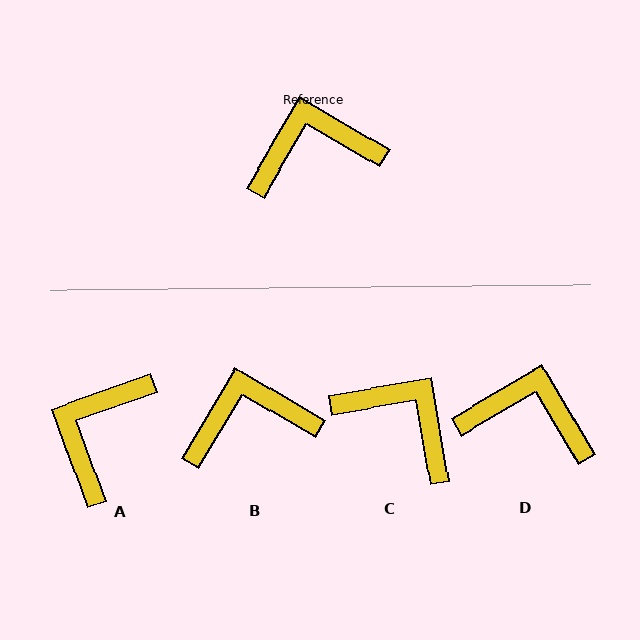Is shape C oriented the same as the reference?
No, it is off by about 50 degrees.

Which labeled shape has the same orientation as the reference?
B.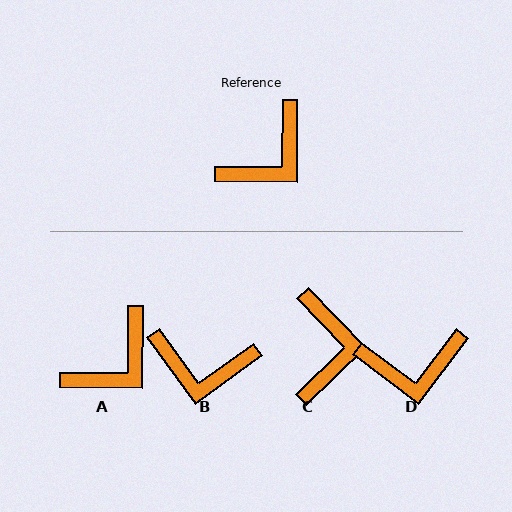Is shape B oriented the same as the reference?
No, it is off by about 54 degrees.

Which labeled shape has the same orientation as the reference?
A.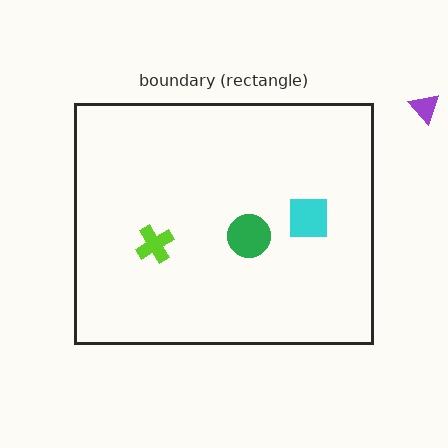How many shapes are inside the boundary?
3 inside, 1 outside.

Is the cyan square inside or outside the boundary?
Inside.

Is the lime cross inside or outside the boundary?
Inside.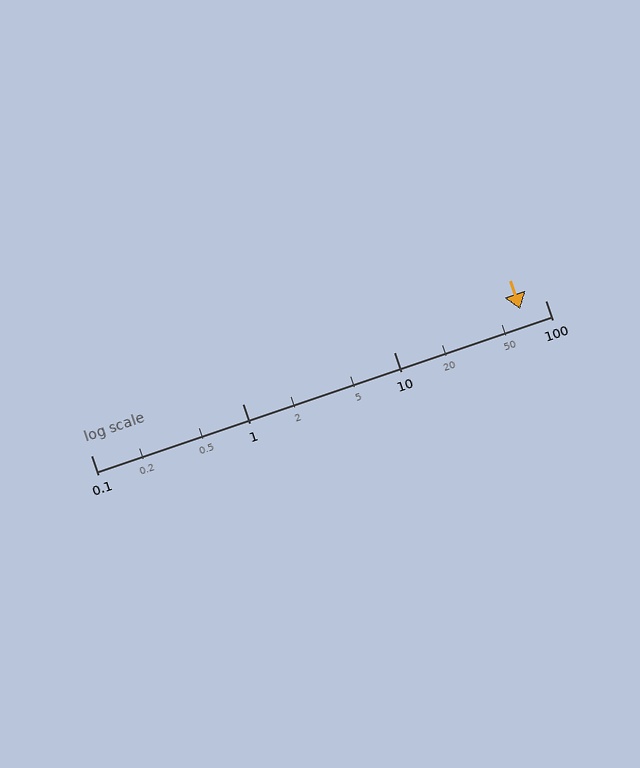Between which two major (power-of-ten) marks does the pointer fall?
The pointer is between 10 and 100.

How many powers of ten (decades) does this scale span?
The scale spans 3 decades, from 0.1 to 100.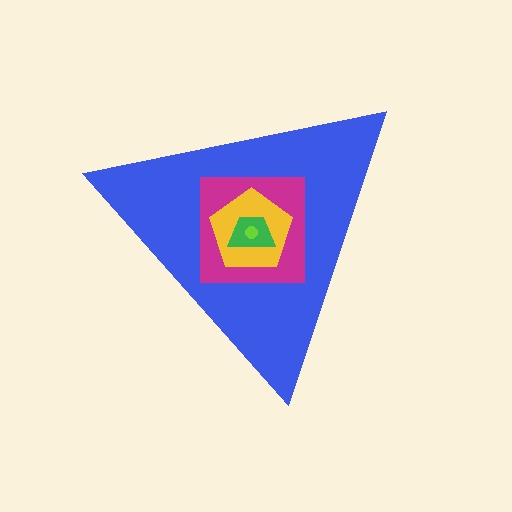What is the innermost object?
The lime circle.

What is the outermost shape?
The blue triangle.